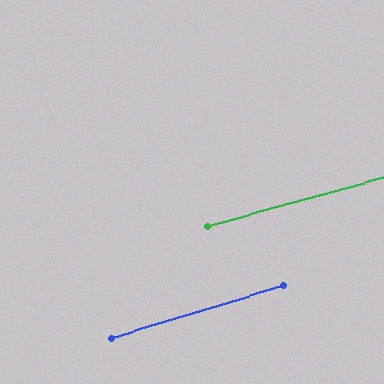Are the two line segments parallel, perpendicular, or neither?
Parallel — their directions differ by only 1.5°.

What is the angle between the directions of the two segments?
Approximately 2 degrees.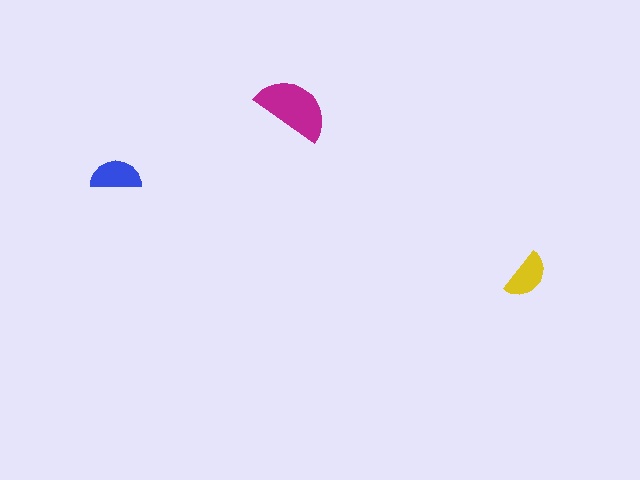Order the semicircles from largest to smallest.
the magenta one, the blue one, the yellow one.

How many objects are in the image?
There are 3 objects in the image.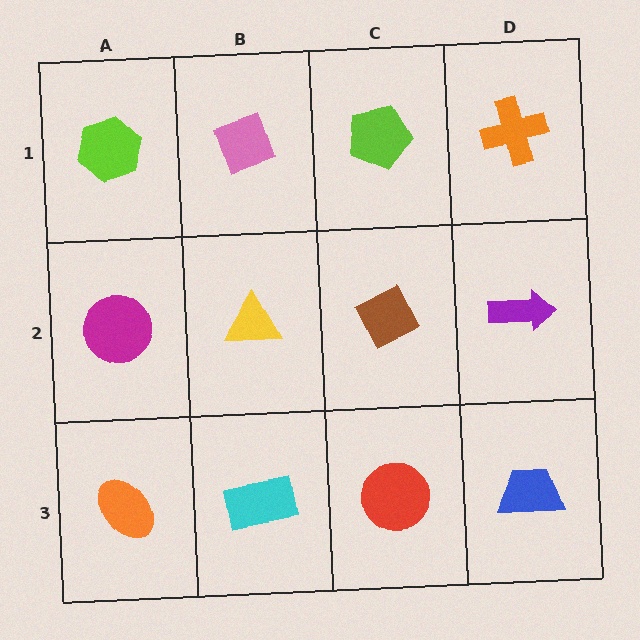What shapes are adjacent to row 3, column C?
A brown diamond (row 2, column C), a cyan rectangle (row 3, column B), a blue trapezoid (row 3, column D).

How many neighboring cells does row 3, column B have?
3.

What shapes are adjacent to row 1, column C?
A brown diamond (row 2, column C), a pink diamond (row 1, column B), an orange cross (row 1, column D).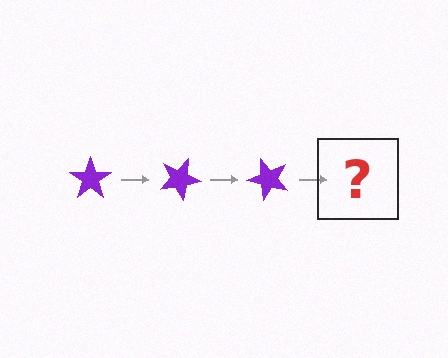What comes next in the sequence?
The next element should be a purple star rotated 75 degrees.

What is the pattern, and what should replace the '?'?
The pattern is that the star rotates 25 degrees each step. The '?' should be a purple star rotated 75 degrees.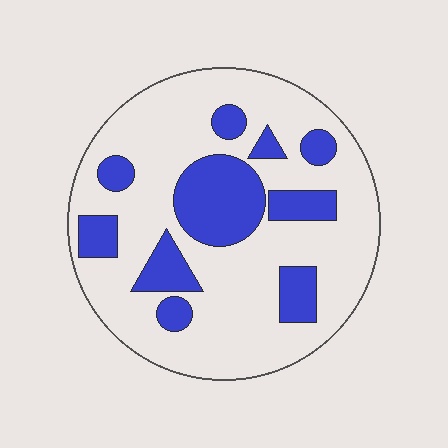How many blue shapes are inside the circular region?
10.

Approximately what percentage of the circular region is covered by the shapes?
Approximately 25%.